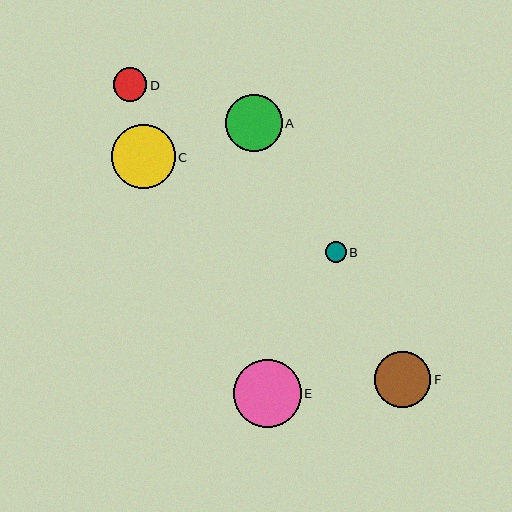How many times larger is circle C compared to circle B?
Circle C is approximately 3.0 times the size of circle B.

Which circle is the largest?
Circle E is the largest with a size of approximately 68 pixels.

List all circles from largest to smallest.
From largest to smallest: E, C, A, F, D, B.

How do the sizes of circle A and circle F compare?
Circle A and circle F are approximately the same size.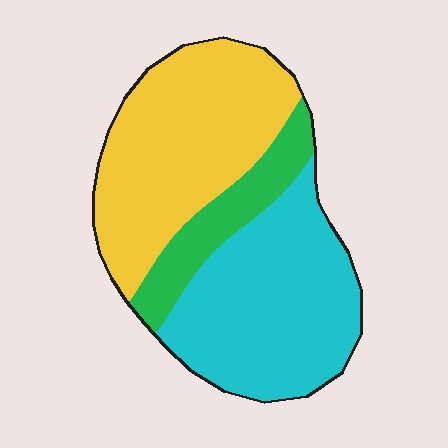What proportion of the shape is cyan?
Cyan covers roughly 40% of the shape.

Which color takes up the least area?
Green, at roughly 15%.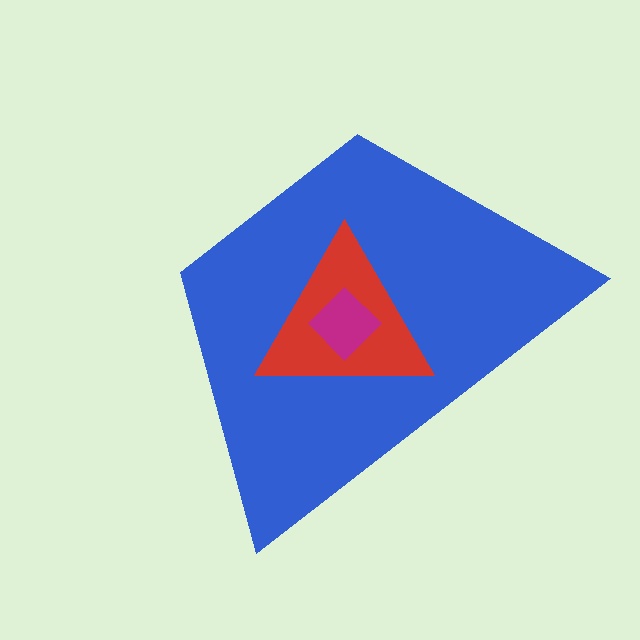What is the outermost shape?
The blue trapezoid.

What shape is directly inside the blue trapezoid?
The red triangle.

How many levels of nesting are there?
3.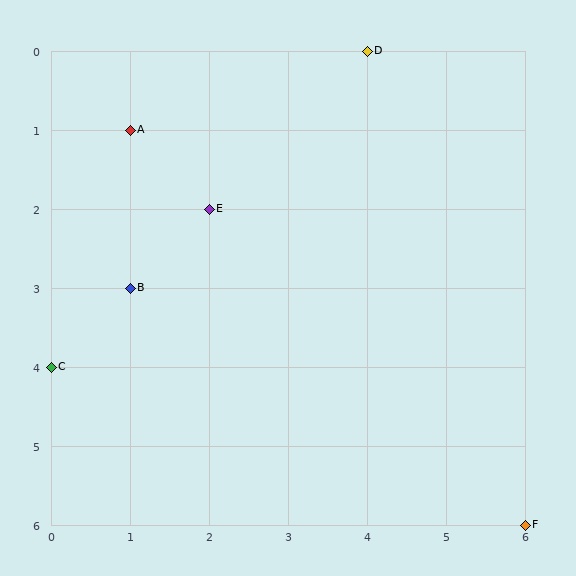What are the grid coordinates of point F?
Point F is at grid coordinates (6, 6).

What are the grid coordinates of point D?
Point D is at grid coordinates (4, 0).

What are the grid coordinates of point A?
Point A is at grid coordinates (1, 1).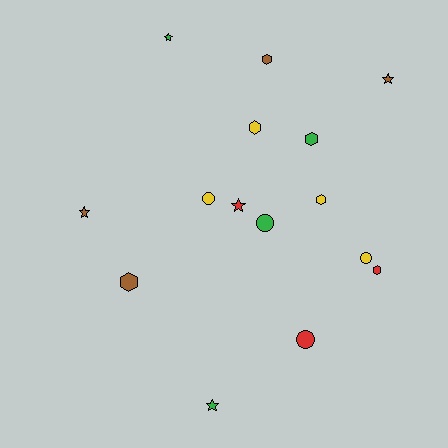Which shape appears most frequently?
Hexagon, with 6 objects.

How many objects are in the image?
There are 15 objects.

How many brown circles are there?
There are no brown circles.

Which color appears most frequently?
Green, with 4 objects.